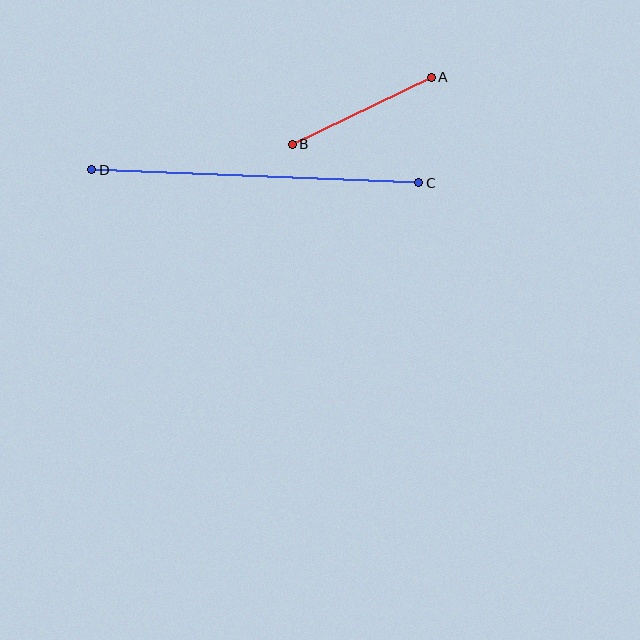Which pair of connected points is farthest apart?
Points C and D are farthest apart.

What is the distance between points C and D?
The distance is approximately 327 pixels.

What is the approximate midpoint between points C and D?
The midpoint is at approximately (255, 176) pixels.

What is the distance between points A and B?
The distance is approximately 155 pixels.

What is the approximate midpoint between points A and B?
The midpoint is at approximately (362, 111) pixels.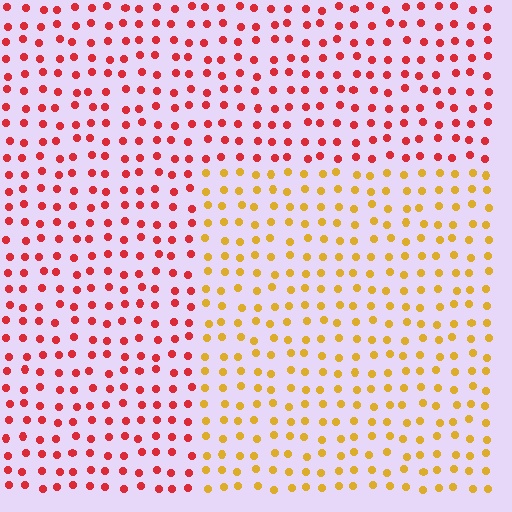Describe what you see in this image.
The image is filled with small red elements in a uniform arrangement. A rectangle-shaped region is visible where the elements are tinted to a slightly different hue, forming a subtle color boundary.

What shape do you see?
I see a rectangle.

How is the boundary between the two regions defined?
The boundary is defined purely by a slight shift in hue (about 49 degrees). Spacing, size, and orientation are identical on both sides.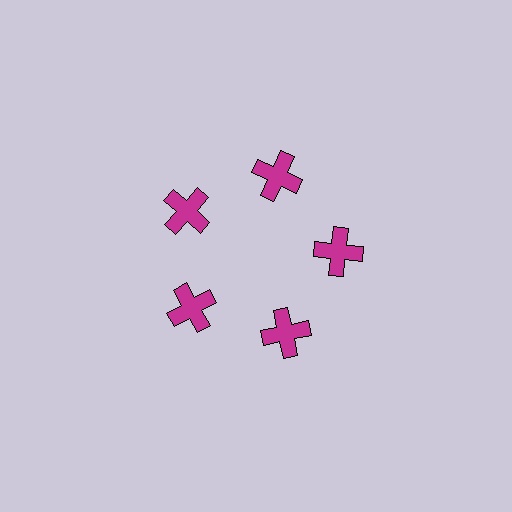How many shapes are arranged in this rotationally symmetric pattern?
There are 5 shapes, arranged in 5 groups of 1.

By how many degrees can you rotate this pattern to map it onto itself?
The pattern maps onto itself every 72 degrees of rotation.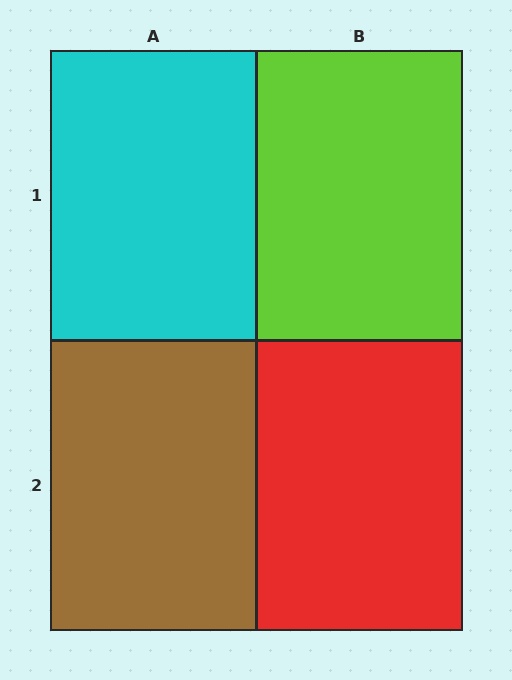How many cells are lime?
1 cell is lime.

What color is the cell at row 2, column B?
Red.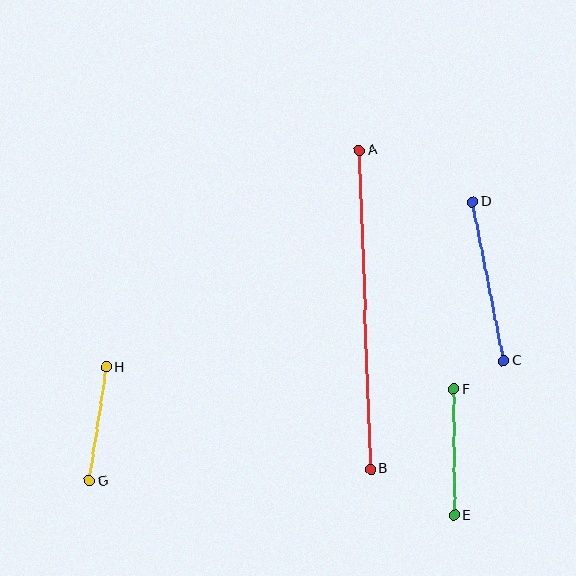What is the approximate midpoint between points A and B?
The midpoint is at approximately (365, 310) pixels.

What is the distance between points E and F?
The distance is approximately 126 pixels.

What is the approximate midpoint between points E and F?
The midpoint is at approximately (454, 452) pixels.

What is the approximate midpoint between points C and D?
The midpoint is at approximately (488, 281) pixels.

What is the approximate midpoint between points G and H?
The midpoint is at approximately (98, 424) pixels.